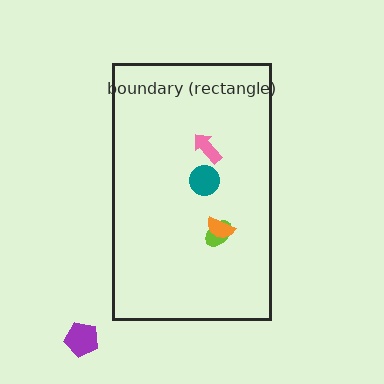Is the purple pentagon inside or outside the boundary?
Outside.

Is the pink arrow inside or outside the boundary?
Inside.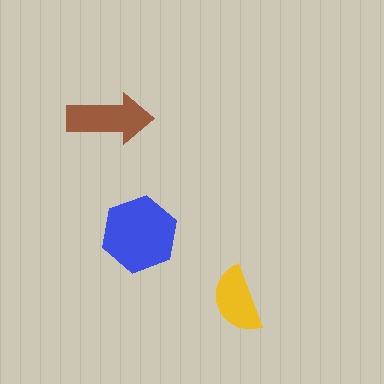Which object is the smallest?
The yellow semicircle.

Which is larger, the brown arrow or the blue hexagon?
The blue hexagon.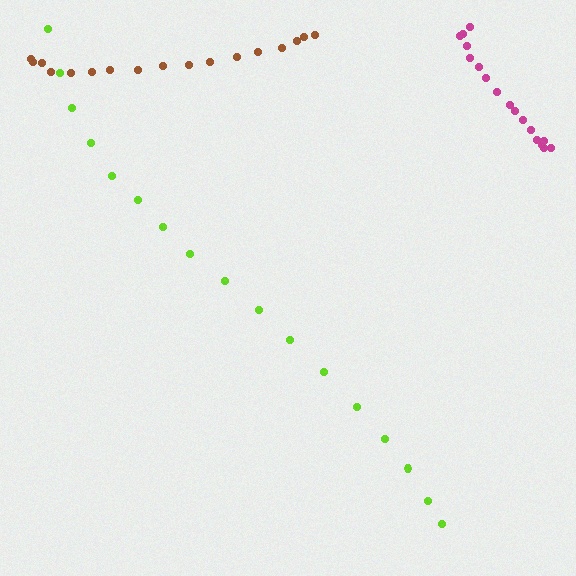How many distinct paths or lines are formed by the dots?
There are 3 distinct paths.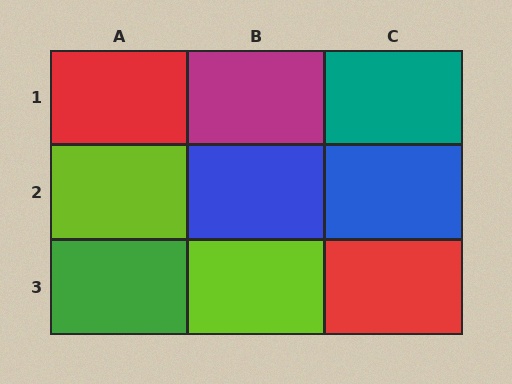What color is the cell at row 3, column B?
Lime.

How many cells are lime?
2 cells are lime.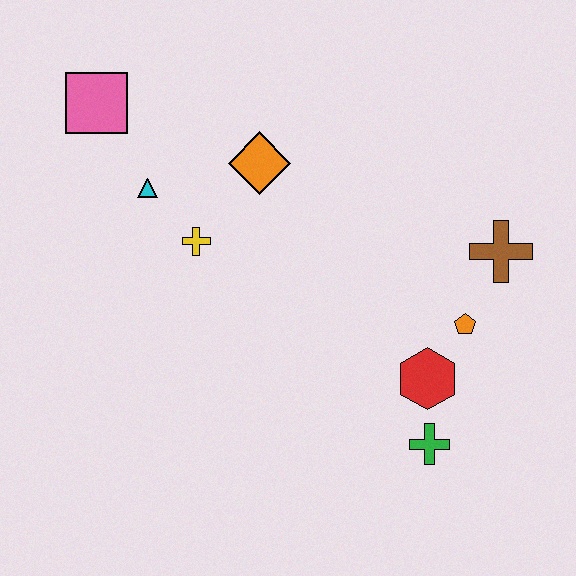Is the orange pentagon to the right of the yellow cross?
Yes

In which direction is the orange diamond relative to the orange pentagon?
The orange diamond is to the left of the orange pentagon.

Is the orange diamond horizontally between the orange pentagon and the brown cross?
No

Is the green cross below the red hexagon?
Yes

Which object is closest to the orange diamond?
The yellow cross is closest to the orange diamond.